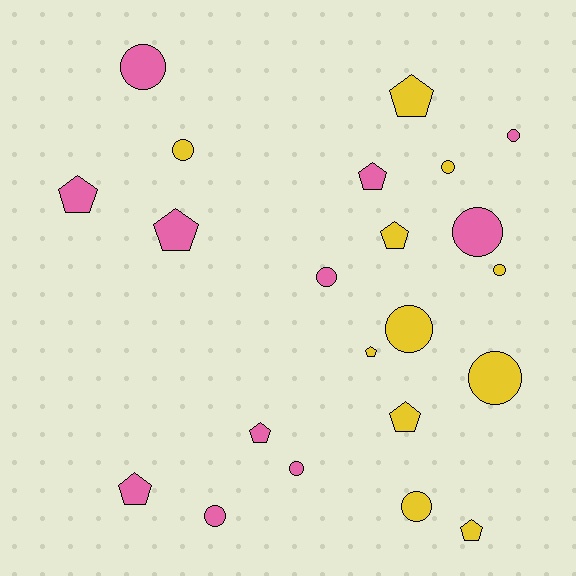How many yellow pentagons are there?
There are 5 yellow pentagons.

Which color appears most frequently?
Pink, with 11 objects.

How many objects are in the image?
There are 22 objects.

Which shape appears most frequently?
Circle, with 12 objects.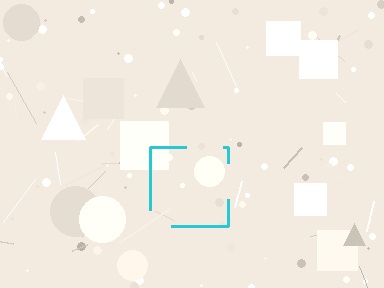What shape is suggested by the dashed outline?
The dashed outline suggests a square.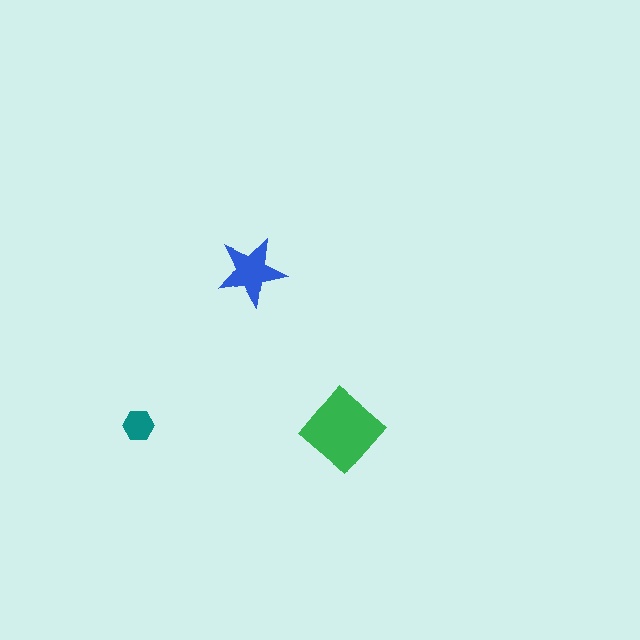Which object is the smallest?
The teal hexagon.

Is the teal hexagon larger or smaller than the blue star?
Smaller.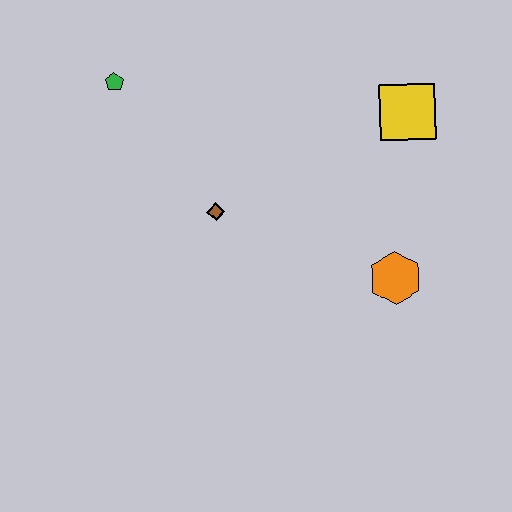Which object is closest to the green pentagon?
The brown diamond is closest to the green pentagon.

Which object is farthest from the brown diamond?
The yellow square is farthest from the brown diamond.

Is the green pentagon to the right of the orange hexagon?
No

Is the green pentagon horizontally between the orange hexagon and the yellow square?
No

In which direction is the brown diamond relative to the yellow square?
The brown diamond is to the left of the yellow square.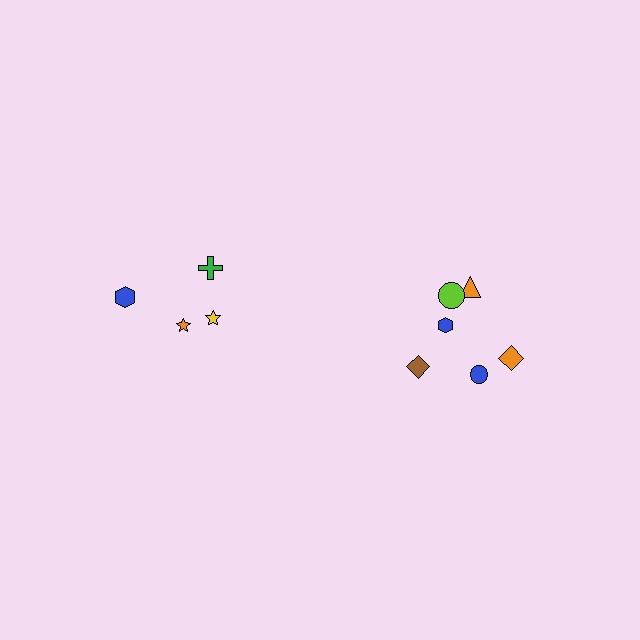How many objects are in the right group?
There are 6 objects.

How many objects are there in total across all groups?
There are 10 objects.